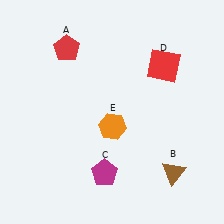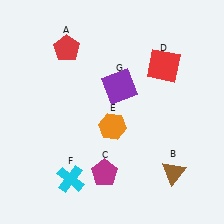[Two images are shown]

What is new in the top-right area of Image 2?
A purple square (G) was added in the top-right area of Image 2.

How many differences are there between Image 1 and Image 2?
There are 2 differences between the two images.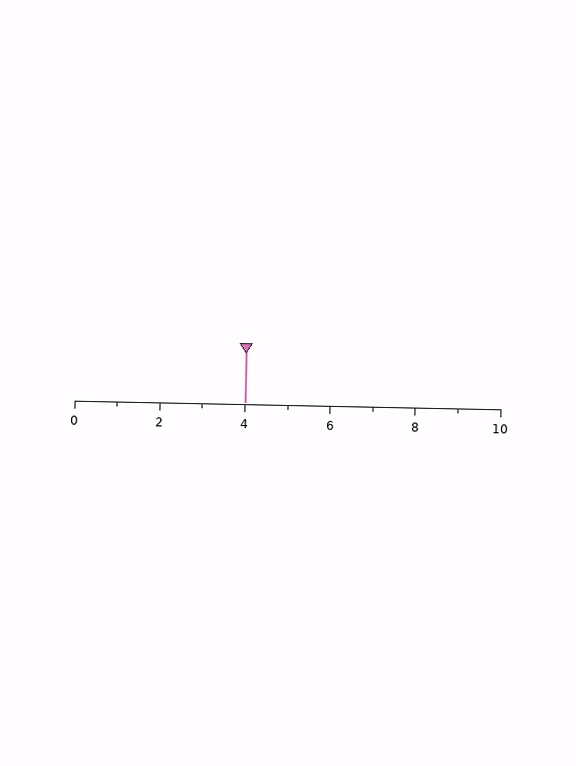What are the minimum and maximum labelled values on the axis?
The axis runs from 0 to 10.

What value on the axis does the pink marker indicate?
The marker indicates approximately 4.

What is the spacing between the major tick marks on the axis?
The major ticks are spaced 2 apart.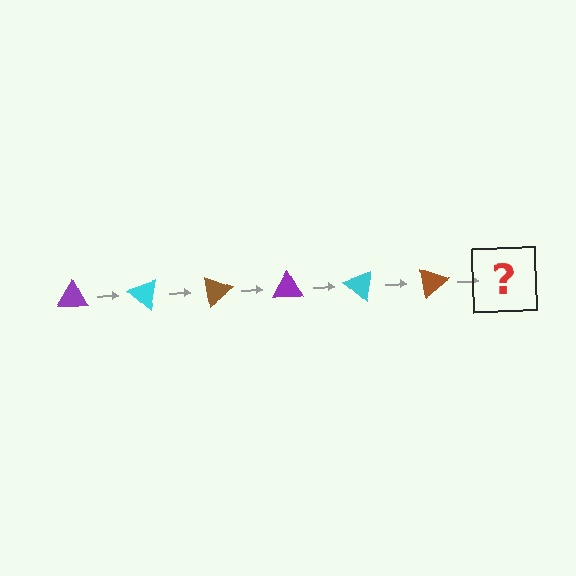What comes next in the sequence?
The next element should be a purple triangle, rotated 240 degrees from the start.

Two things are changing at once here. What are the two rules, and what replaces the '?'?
The two rules are that it rotates 40 degrees each step and the color cycles through purple, cyan, and brown. The '?' should be a purple triangle, rotated 240 degrees from the start.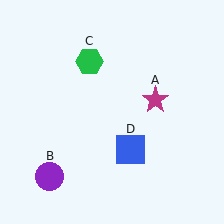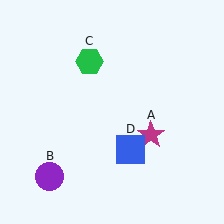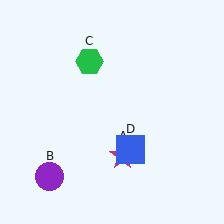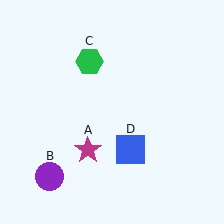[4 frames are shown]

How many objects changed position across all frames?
1 object changed position: magenta star (object A).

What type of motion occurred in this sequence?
The magenta star (object A) rotated clockwise around the center of the scene.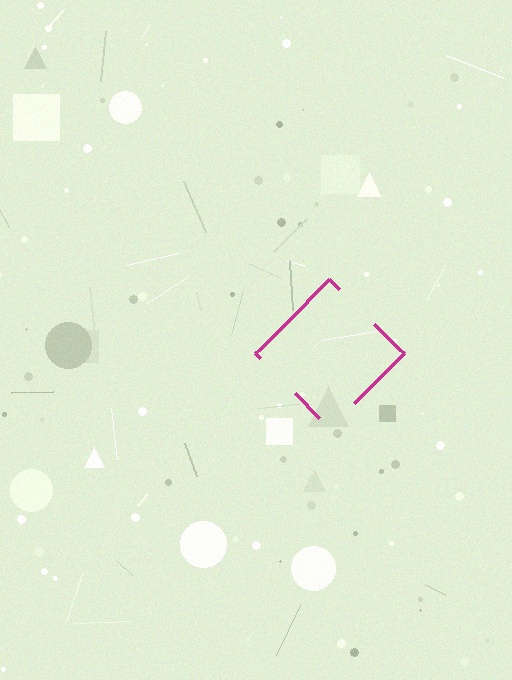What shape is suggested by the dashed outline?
The dashed outline suggests a diamond.